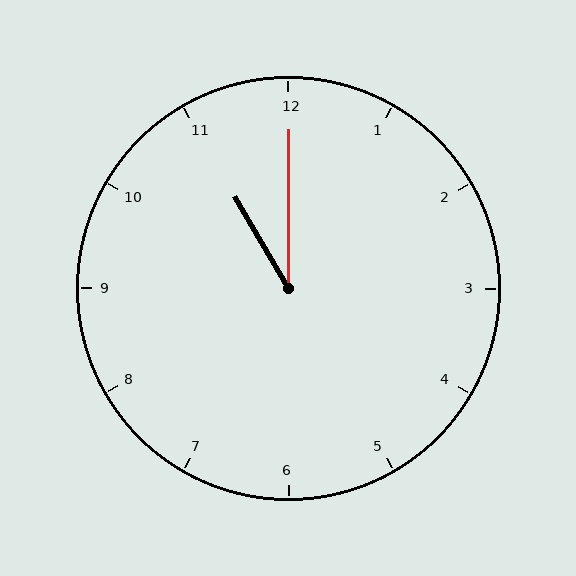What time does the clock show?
11:00.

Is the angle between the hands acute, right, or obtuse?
It is acute.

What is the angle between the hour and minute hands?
Approximately 30 degrees.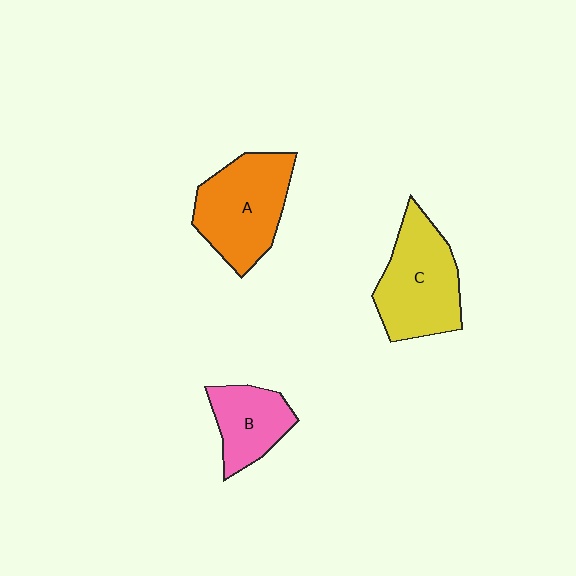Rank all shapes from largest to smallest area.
From largest to smallest: A (orange), C (yellow), B (pink).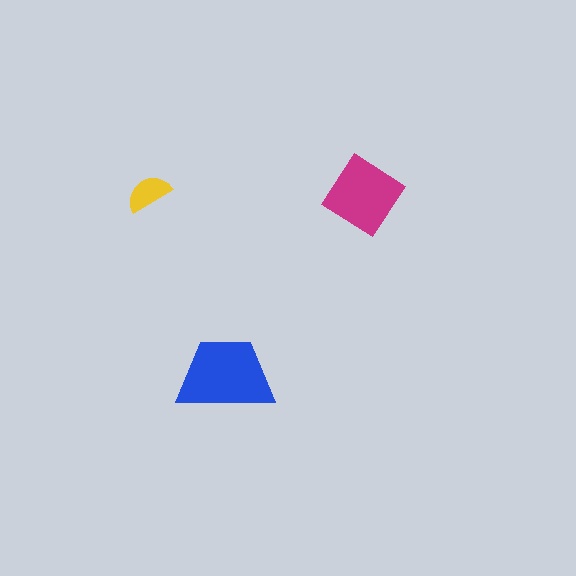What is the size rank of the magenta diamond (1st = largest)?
2nd.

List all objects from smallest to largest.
The yellow semicircle, the magenta diamond, the blue trapezoid.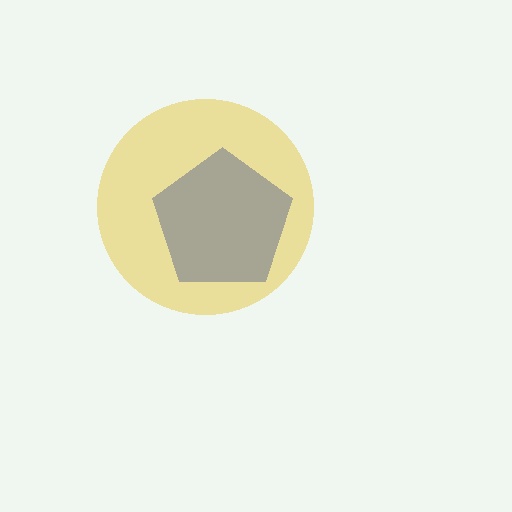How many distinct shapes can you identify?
There are 2 distinct shapes: a blue pentagon, a yellow circle.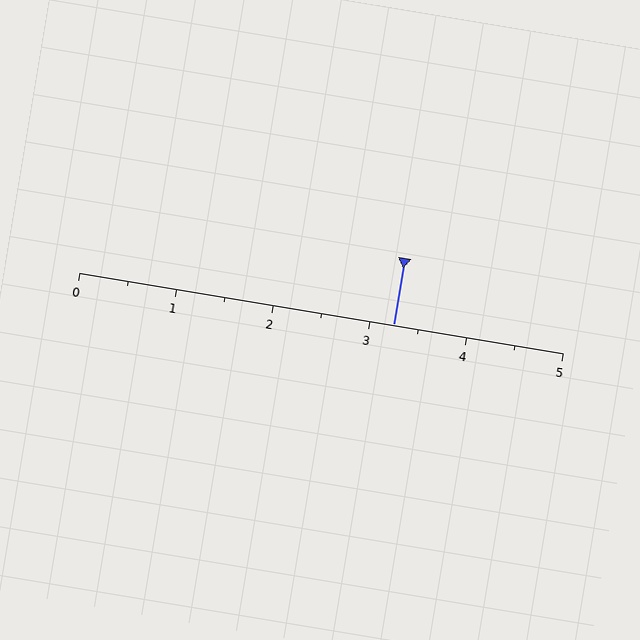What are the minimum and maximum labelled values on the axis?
The axis runs from 0 to 5.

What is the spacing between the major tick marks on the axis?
The major ticks are spaced 1 apart.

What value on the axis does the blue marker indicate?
The marker indicates approximately 3.2.